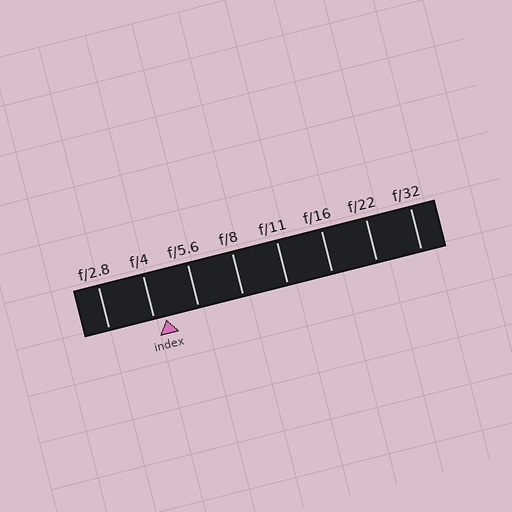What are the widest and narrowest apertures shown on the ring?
The widest aperture shown is f/2.8 and the narrowest is f/32.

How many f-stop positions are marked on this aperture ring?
There are 8 f-stop positions marked.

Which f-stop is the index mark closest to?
The index mark is closest to f/4.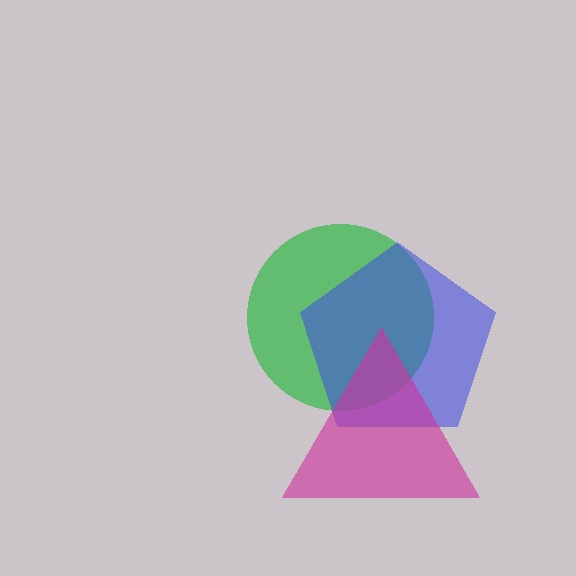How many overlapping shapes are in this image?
There are 3 overlapping shapes in the image.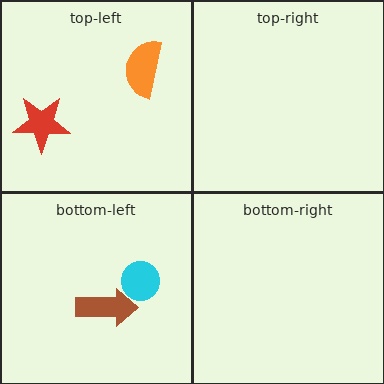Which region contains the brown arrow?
The bottom-left region.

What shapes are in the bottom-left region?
The cyan circle, the brown arrow.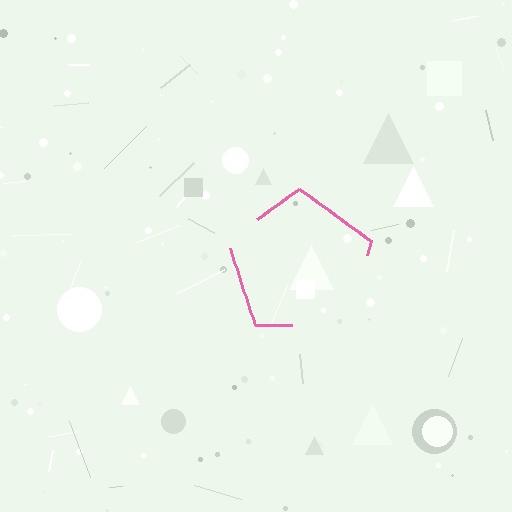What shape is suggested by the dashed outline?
The dashed outline suggests a pentagon.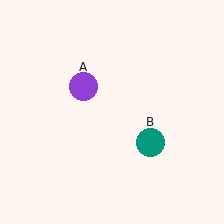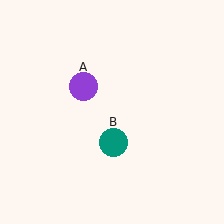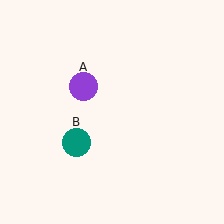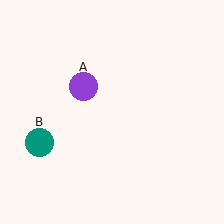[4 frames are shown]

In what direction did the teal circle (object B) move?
The teal circle (object B) moved left.